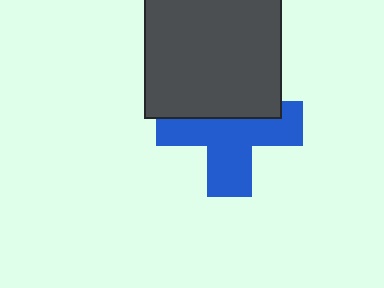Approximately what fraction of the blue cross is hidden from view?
Roughly 41% of the blue cross is hidden behind the dark gray rectangle.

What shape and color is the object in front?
The object in front is a dark gray rectangle.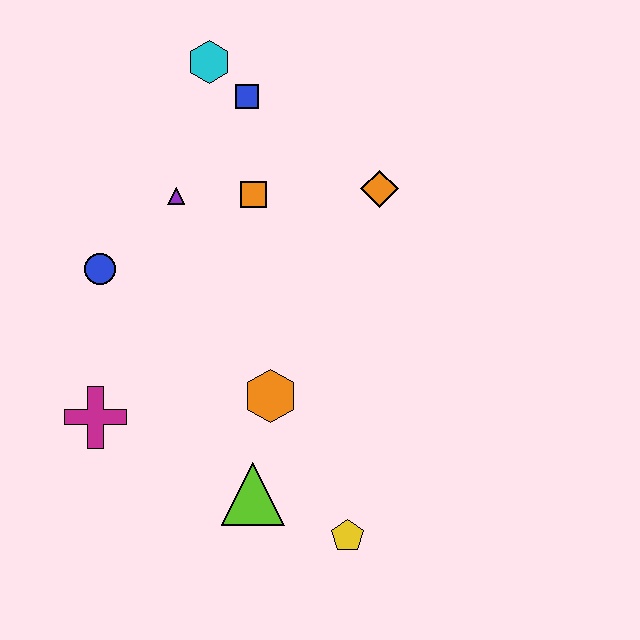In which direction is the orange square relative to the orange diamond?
The orange square is to the left of the orange diamond.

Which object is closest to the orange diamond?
The orange square is closest to the orange diamond.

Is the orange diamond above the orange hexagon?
Yes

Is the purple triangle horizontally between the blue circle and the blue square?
Yes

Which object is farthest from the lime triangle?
The cyan hexagon is farthest from the lime triangle.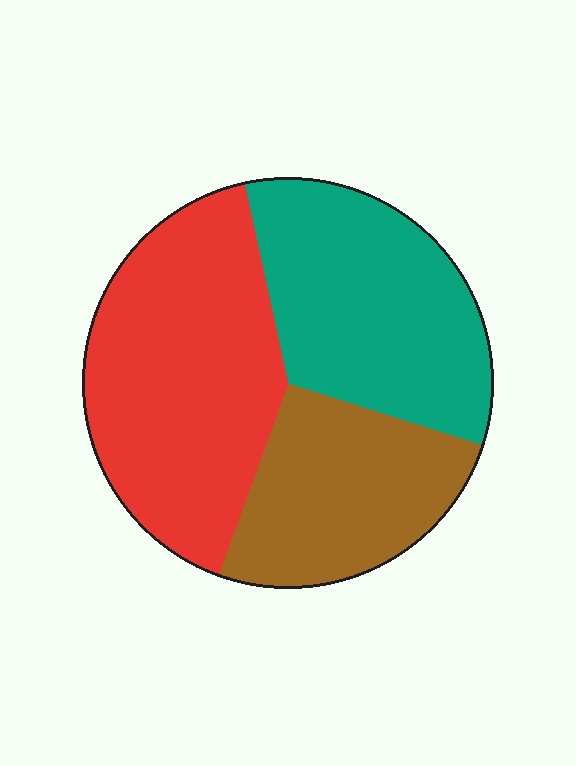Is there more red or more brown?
Red.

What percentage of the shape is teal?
Teal covers 33% of the shape.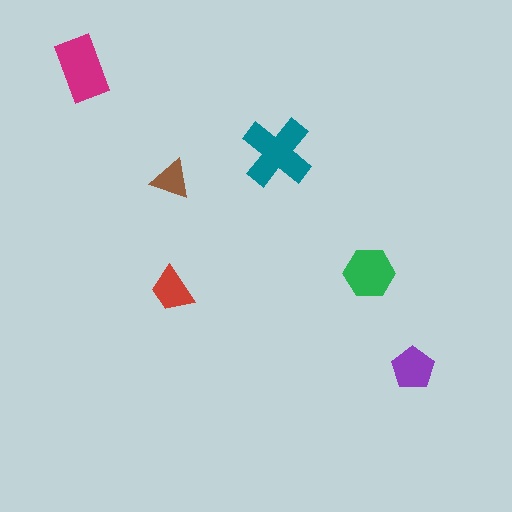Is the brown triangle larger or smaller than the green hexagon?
Smaller.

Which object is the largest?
The teal cross.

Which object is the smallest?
The brown triangle.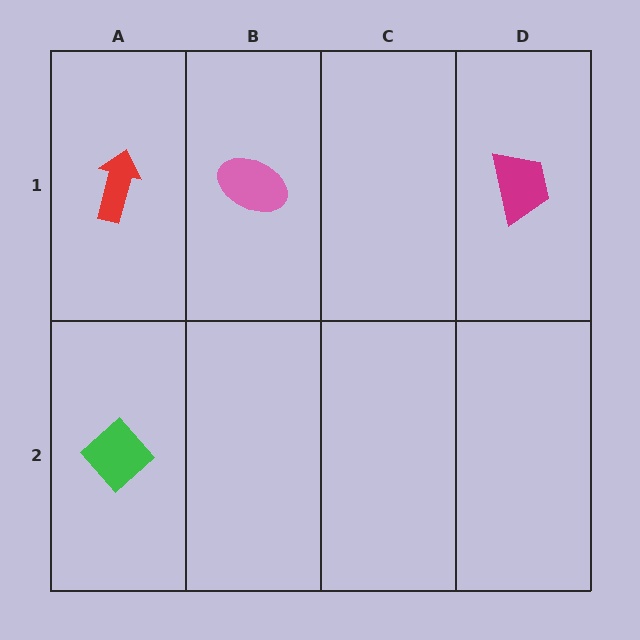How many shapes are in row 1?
3 shapes.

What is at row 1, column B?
A pink ellipse.